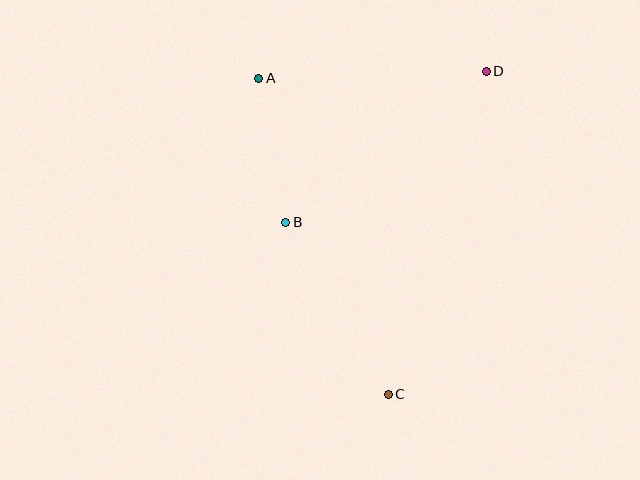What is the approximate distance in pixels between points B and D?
The distance between B and D is approximately 251 pixels.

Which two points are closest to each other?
Points A and B are closest to each other.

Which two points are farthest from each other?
Points A and C are farthest from each other.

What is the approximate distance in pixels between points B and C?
The distance between B and C is approximately 200 pixels.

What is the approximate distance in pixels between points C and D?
The distance between C and D is approximately 338 pixels.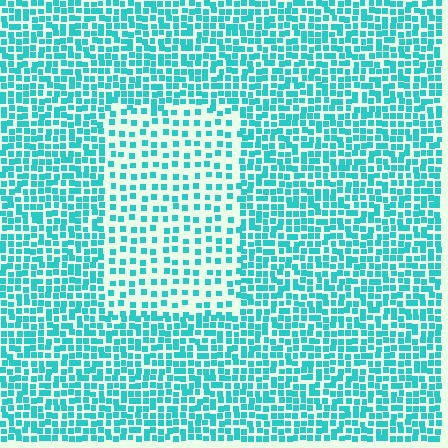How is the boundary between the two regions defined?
The boundary is defined by a change in element density (approximately 2.0x ratio). All elements are the same color, size, and shape.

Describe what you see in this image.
The image contains small cyan elements arranged at two different densities. A rectangle-shaped region is visible where the elements are less densely packed than the surrounding area.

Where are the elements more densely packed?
The elements are more densely packed outside the rectangle boundary.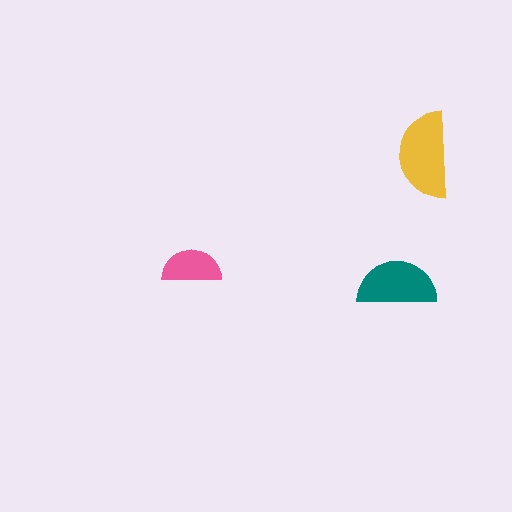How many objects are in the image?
There are 3 objects in the image.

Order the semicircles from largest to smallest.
the yellow one, the teal one, the pink one.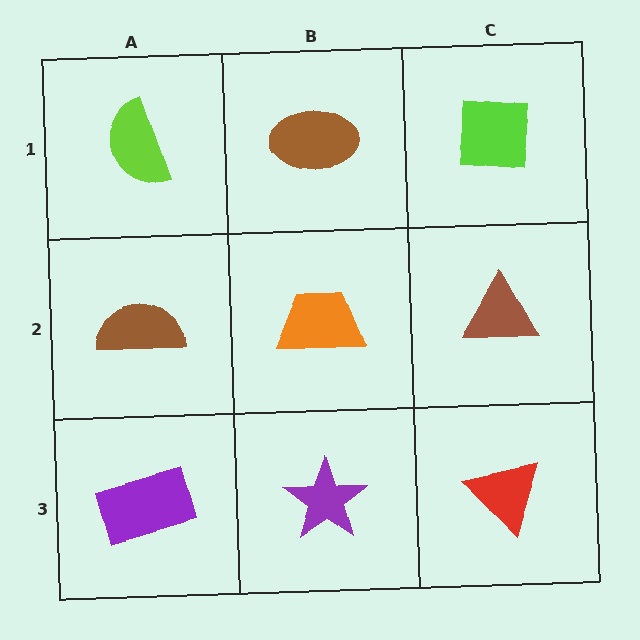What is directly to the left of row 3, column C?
A purple star.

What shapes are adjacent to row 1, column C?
A brown triangle (row 2, column C), a brown ellipse (row 1, column B).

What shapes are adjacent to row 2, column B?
A brown ellipse (row 1, column B), a purple star (row 3, column B), a brown semicircle (row 2, column A), a brown triangle (row 2, column C).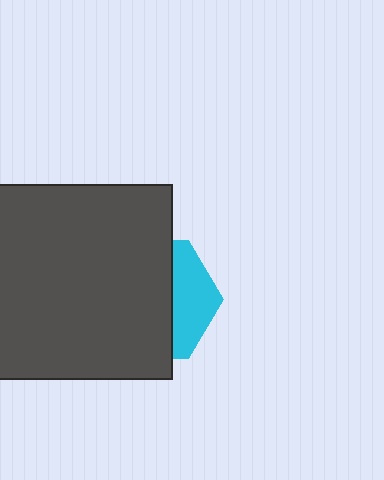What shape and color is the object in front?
The object in front is a dark gray rectangle.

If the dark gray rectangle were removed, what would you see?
You would see the complete cyan hexagon.